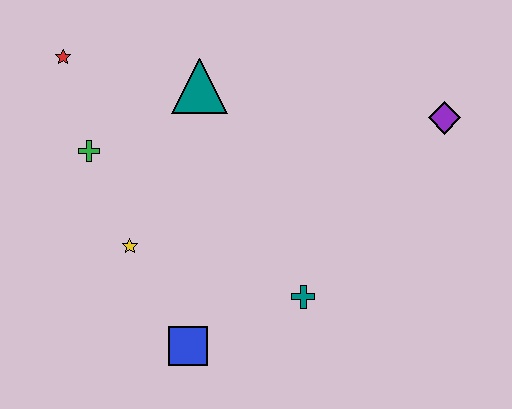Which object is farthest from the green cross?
The purple diamond is farthest from the green cross.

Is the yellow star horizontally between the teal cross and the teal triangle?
No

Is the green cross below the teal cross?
No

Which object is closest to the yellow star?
The green cross is closest to the yellow star.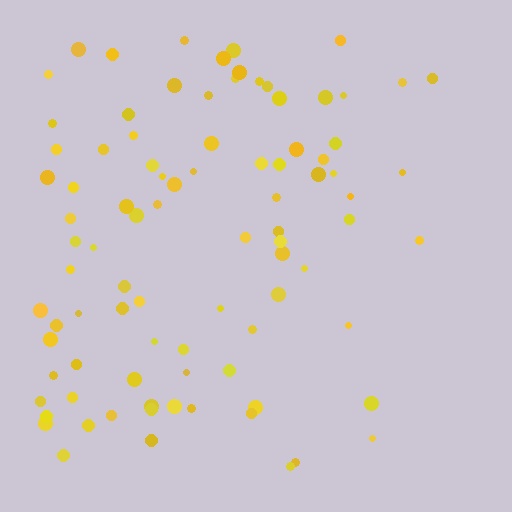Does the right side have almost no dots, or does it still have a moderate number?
Still a moderate number, just noticeably fewer than the left.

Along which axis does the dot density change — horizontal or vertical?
Horizontal.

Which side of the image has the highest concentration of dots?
The left.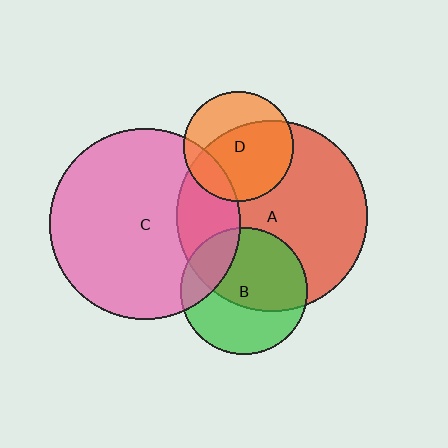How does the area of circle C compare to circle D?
Approximately 3.0 times.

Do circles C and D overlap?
Yes.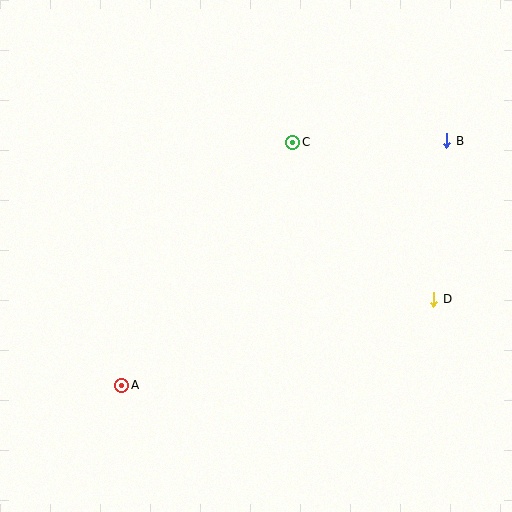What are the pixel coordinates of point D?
Point D is at (434, 299).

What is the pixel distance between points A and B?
The distance between A and B is 407 pixels.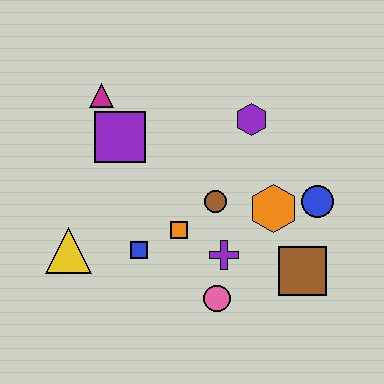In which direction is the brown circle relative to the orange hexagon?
The brown circle is to the left of the orange hexagon.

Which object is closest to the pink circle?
The purple cross is closest to the pink circle.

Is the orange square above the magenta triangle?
No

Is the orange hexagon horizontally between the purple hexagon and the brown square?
Yes